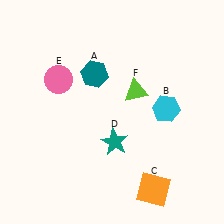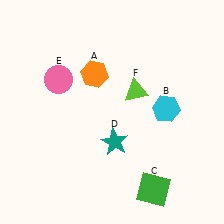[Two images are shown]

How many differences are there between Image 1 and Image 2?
There are 2 differences between the two images.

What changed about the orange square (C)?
In Image 1, C is orange. In Image 2, it changed to green.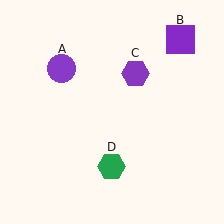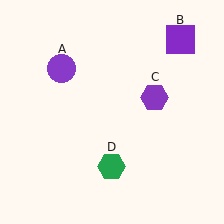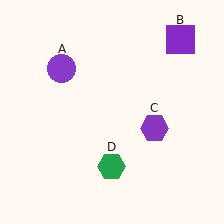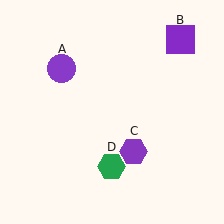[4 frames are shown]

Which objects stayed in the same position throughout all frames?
Purple circle (object A) and purple square (object B) and green hexagon (object D) remained stationary.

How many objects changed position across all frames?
1 object changed position: purple hexagon (object C).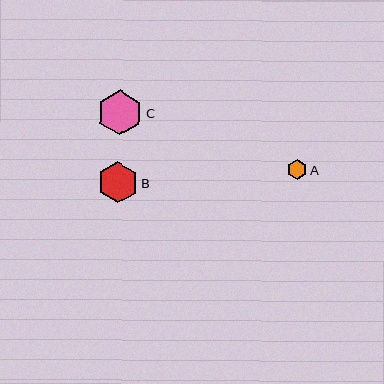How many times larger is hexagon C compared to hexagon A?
Hexagon C is approximately 2.2 times the size of hexagon A.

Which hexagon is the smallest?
Hexagon A is the smallest with a size of approximately 20 pixels.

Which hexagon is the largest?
Hexagon C is the largest with a size of approximately 45 pixels.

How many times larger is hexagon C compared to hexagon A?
Hexagon C is approximately 2.2 times the size of hexagon A.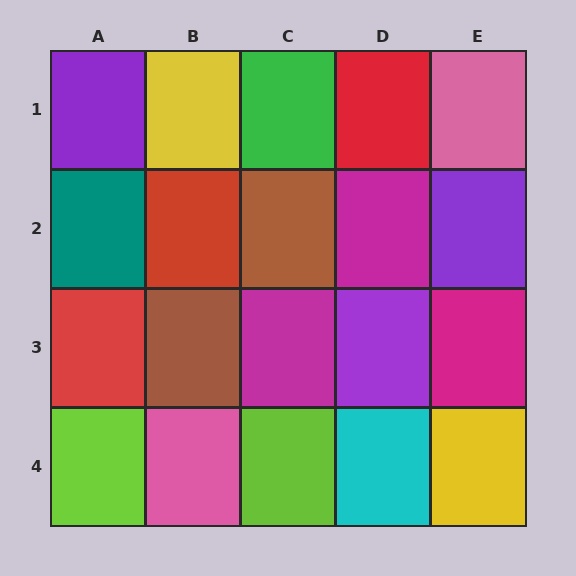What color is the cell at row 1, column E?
Pink.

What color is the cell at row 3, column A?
Red.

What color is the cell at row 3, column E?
Magenta.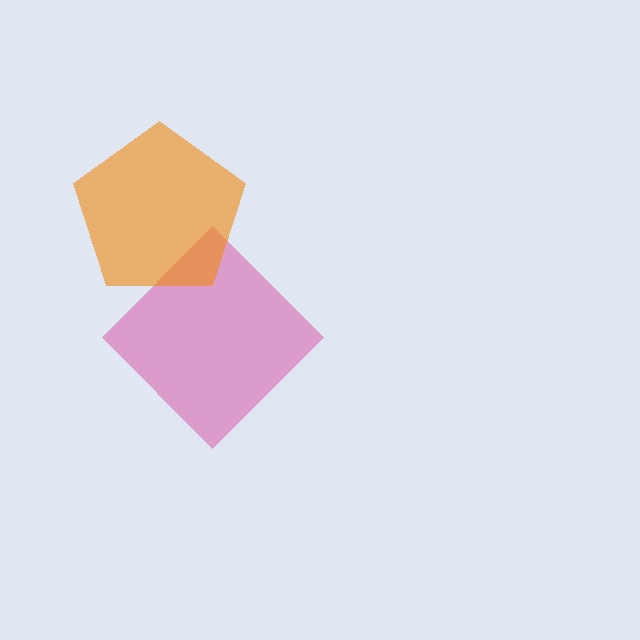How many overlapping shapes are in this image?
There are 2 overlapping shapes in the image.